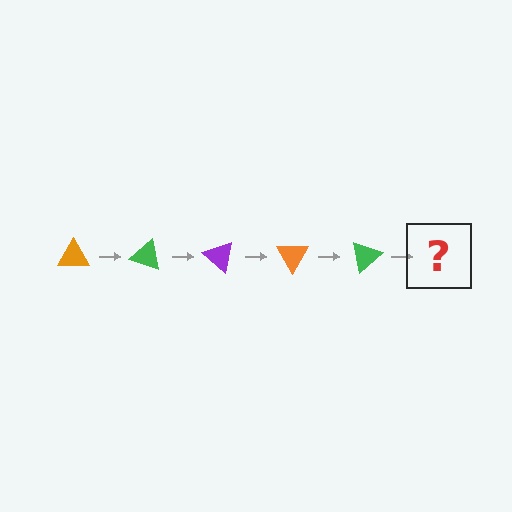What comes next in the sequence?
The next element should be a purple triangle, rotated 100 degrees from the start.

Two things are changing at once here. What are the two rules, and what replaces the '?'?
The two rules are that it rotates 20 degrees each step and the color cycles through orange, green, and purple. The '?' should be a purple triangle, rotated 100 degrees from the start.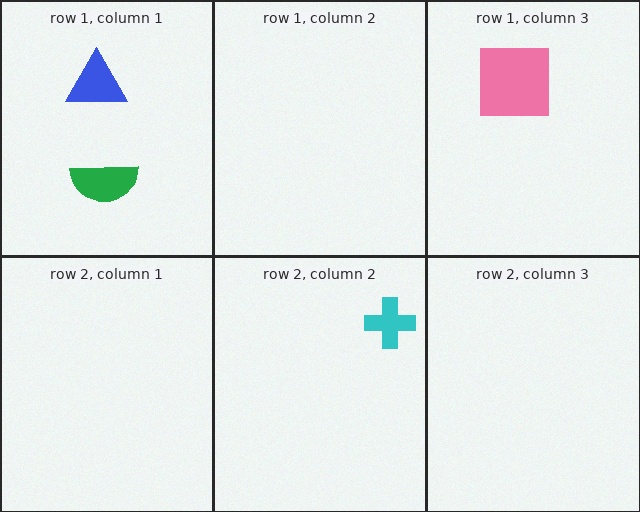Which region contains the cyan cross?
The row 2, column 2 region.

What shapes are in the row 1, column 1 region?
The blue triangle, the green semicircle.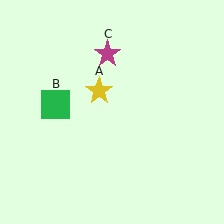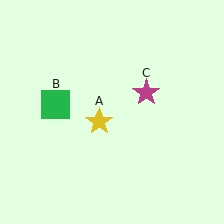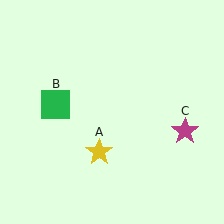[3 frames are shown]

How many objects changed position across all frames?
2 objects changed position: yellow star (object A), magenta star (object C).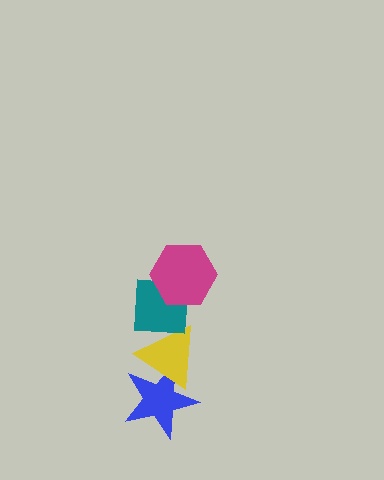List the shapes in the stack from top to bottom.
From top to bottom: the magenta hexagon, the teal square, the yellow triangle, the blue star.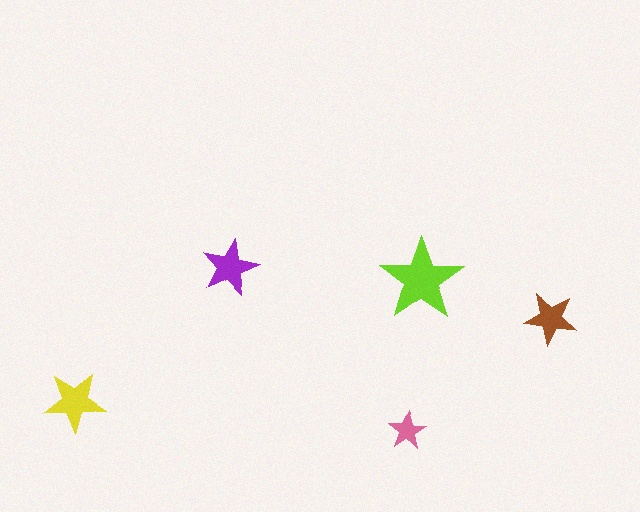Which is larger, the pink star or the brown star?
The brown one.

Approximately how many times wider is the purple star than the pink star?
About 1.5 times wider.